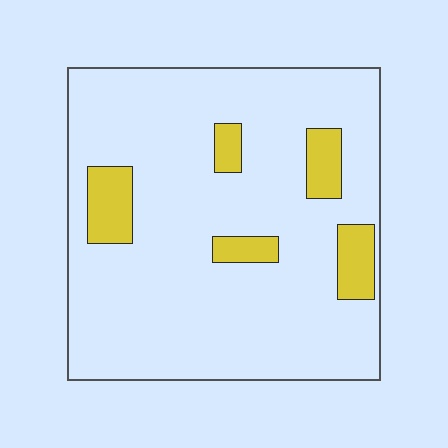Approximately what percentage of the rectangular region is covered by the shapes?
Approximately 10%.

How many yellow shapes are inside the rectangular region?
5.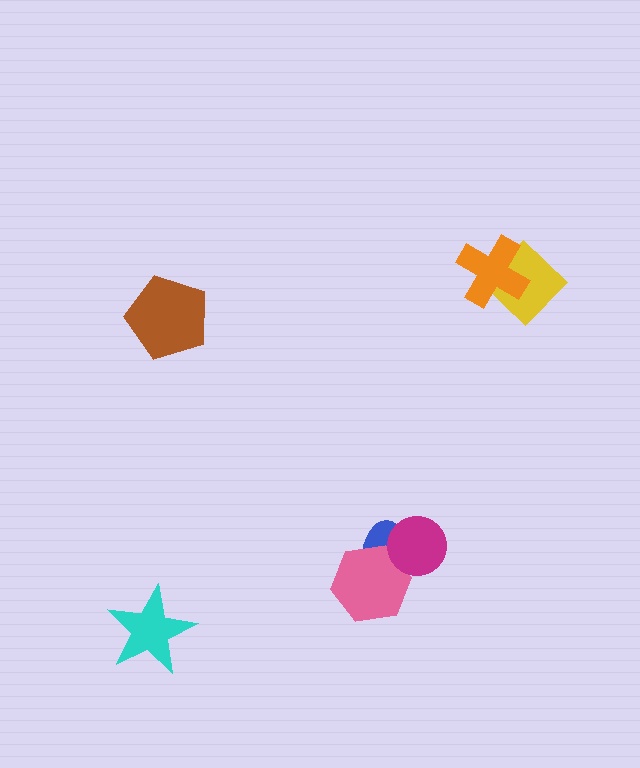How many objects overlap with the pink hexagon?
2 objects overlap with the pink hexagon.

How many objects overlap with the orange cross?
1 object overlaps with the orange cross.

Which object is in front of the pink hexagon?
The magenta circle is in front of the pink hexagon.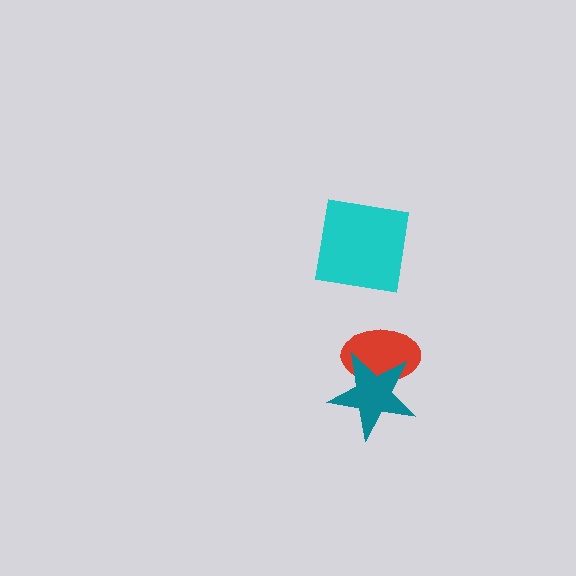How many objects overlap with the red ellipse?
1 object overlaps with the red ellipse.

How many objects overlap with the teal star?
1 object overlaps with the teal star.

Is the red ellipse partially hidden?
Yes, it is partially covered by another shape.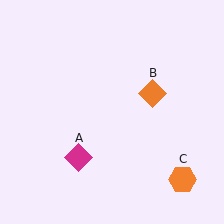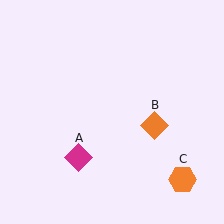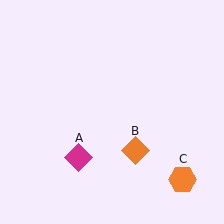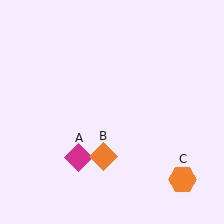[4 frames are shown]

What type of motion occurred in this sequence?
The orange diamond (object B) rotated clockwise around the center of the scene.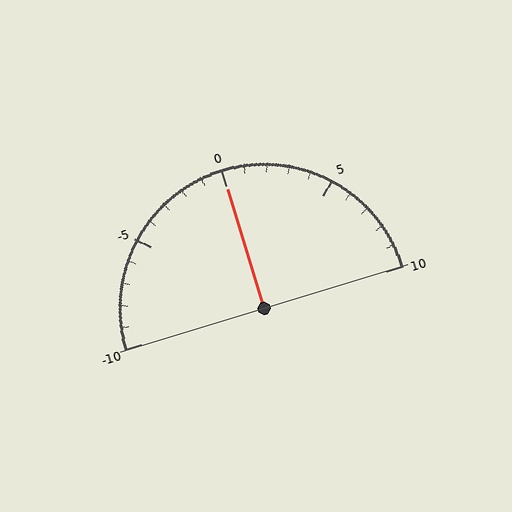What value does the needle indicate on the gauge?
The needle indicates approximately 0.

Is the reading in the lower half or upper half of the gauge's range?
The reading is in the upper half of the range (-10 to 10).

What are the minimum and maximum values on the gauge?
The gauge ranges from -10 to 10.